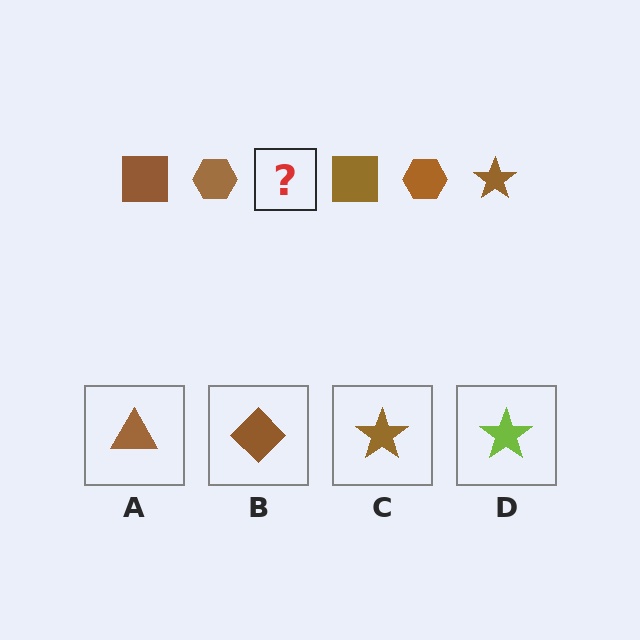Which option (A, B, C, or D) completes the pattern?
C.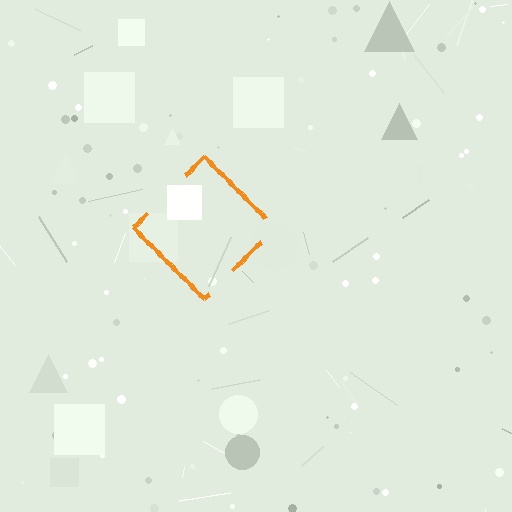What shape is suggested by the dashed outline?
The dashed outline suggests a diamond.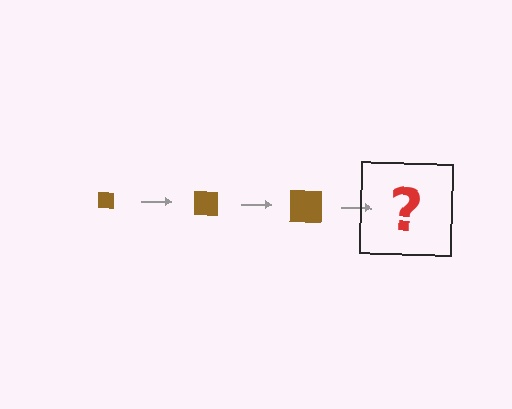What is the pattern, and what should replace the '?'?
The pattern is that the square gets progressively larger each step. The '?' should be a brown square, larger than the previous one.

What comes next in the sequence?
The next element should be a brown square, larger than the previous one.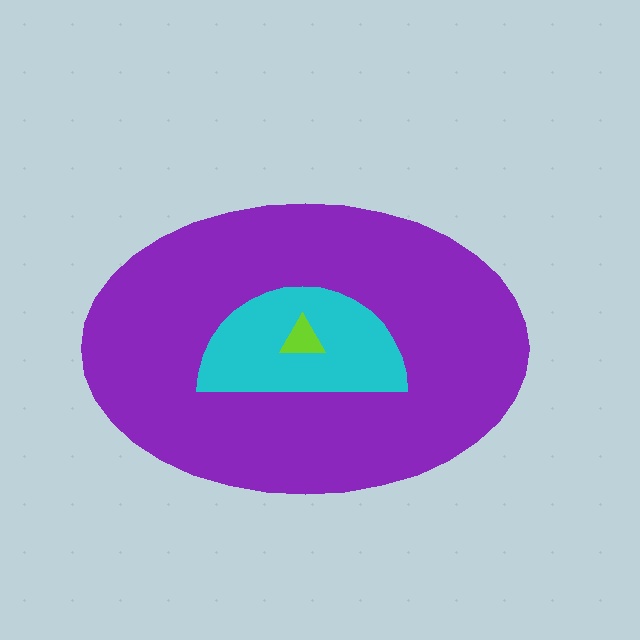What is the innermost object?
The lime triangle.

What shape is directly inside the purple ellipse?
The cyan semicircle.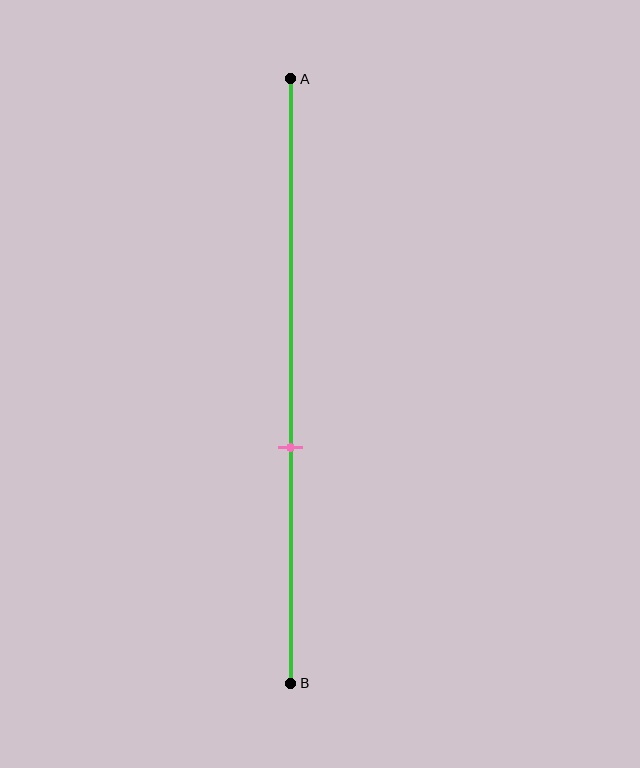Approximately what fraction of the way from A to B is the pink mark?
The pink mark is approximately 60% of the way from A to B.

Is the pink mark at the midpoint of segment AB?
No, the mark is at about 60% from A, not at the 50% midpoint.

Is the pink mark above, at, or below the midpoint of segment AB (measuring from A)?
The pink mark is below the midpoint of segment AB.